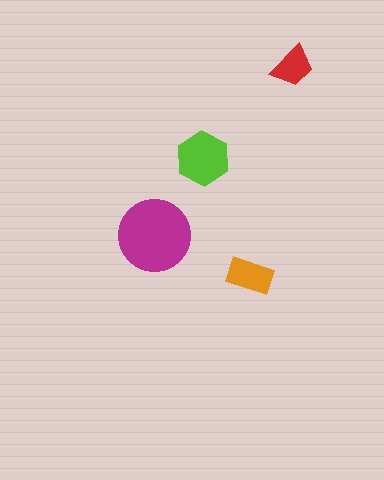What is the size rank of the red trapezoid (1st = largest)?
4th.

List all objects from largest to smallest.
The magenta circle, the lime hexagon, the orange rectangle, the red trapezoid.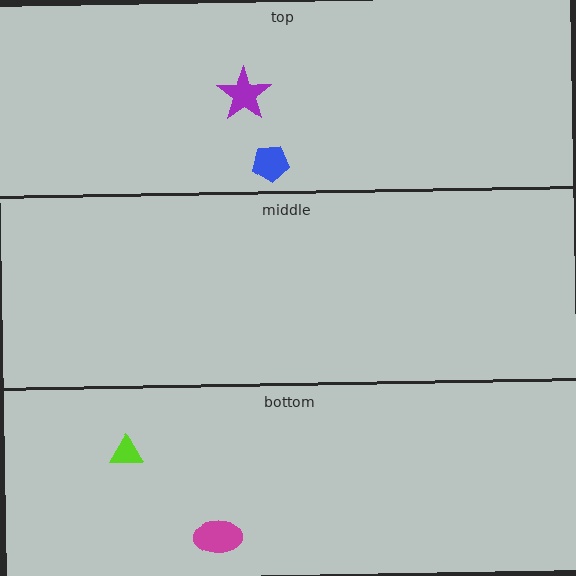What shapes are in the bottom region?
The lime triangle, the magenta ellipse.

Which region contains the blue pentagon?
The top region.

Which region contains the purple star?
The top region.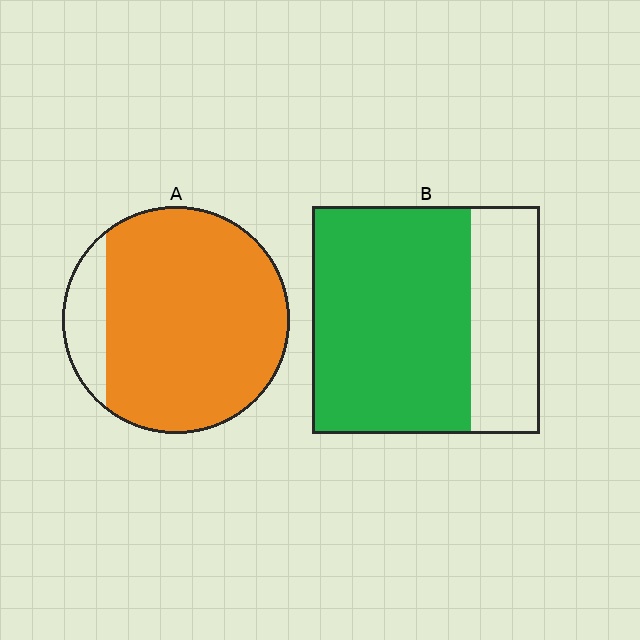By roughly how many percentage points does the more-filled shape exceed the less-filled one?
By roughly 15 percentage points (A over B).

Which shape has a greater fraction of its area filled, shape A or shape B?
Shape A.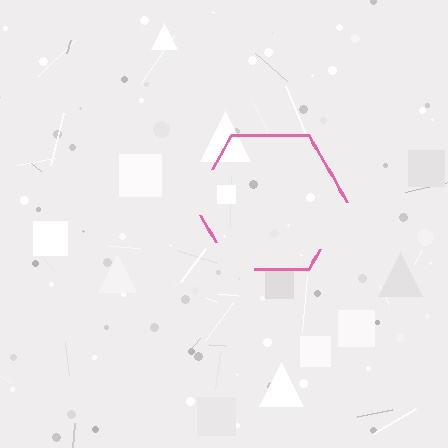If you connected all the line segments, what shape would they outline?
They would outline a hexagon.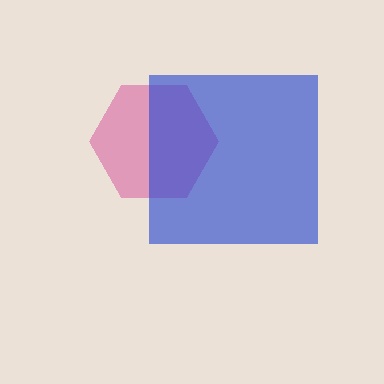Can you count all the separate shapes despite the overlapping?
Yes, there are 2 separate shapes.